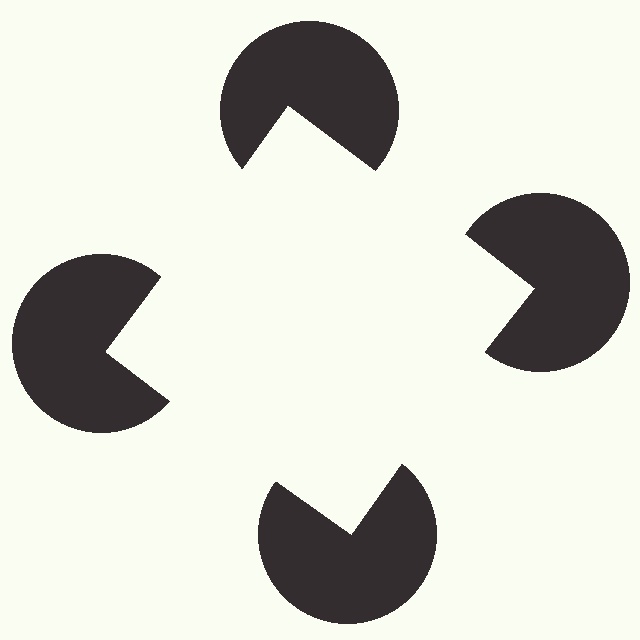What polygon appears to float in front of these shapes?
An illusory square — its edges are inferred from the aligned wedge cuts in the pac-man discs, not physically drawn.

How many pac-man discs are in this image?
There are 4 — one at each vertex of the illusory square.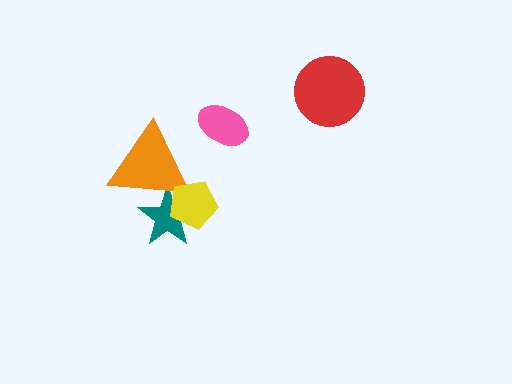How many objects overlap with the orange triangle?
2 objects overlap with the orange triangle.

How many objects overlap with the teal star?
2 objects overlap with the teal star.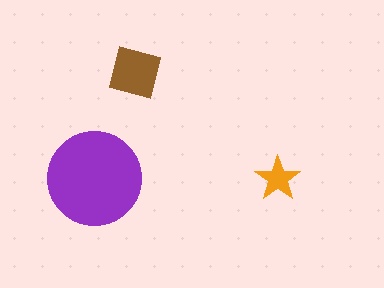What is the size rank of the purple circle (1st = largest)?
1st.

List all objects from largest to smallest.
The purple circle, the brown square, the orange star.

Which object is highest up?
The brown square is topmost.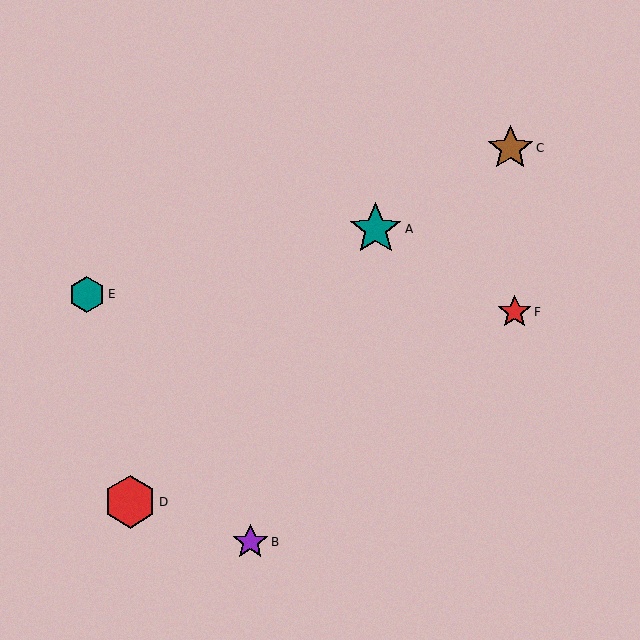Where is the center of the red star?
The center of the red star is at (515, 312).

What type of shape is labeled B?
Shape B is a purple star.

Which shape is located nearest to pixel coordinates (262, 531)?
The purple star (labeled B) at (250, 542) is nearest to that location.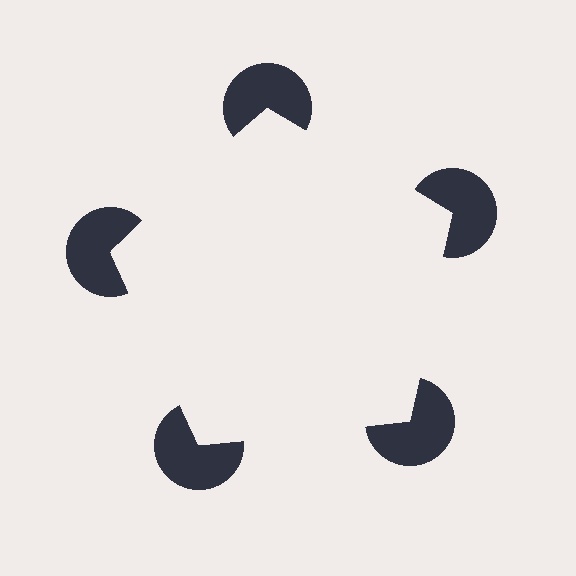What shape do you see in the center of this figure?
An illusory pentagon — its edges are inferred from the aligned wedge cuts in the pac-man discs, not physically drawn.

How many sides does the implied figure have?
5 sides.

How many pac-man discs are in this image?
There are 5 — one at each vertex of the illusory pentagon.